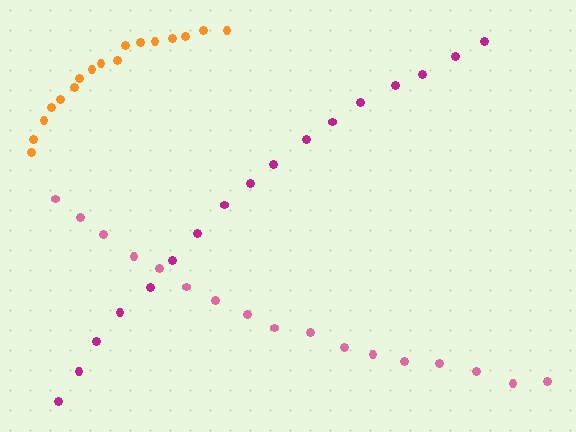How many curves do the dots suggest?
There are 3 distinct paths.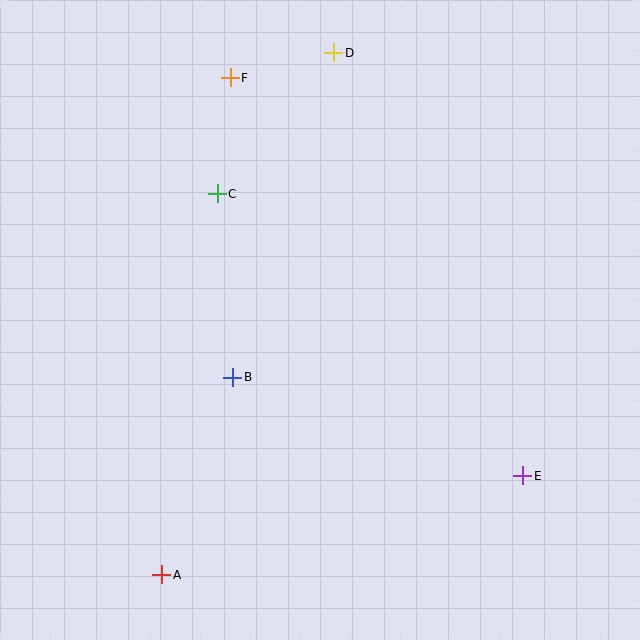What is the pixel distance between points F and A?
The distance between F and A is 502 pixels.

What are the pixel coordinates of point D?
Point D is at (334, 53).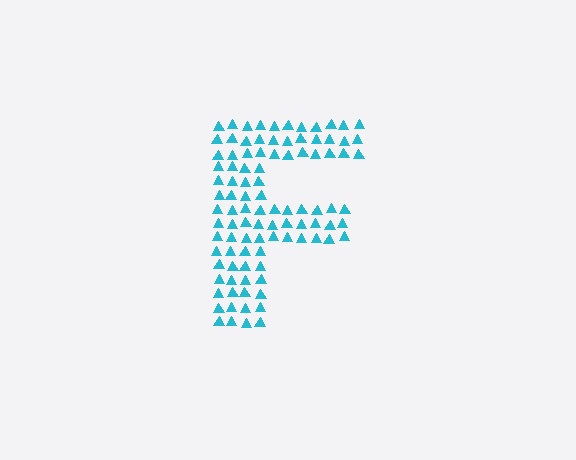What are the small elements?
The small elements are triangles.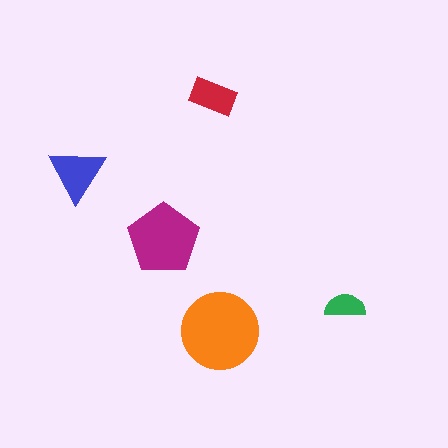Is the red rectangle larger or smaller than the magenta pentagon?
Smaller.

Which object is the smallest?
The green semicircle.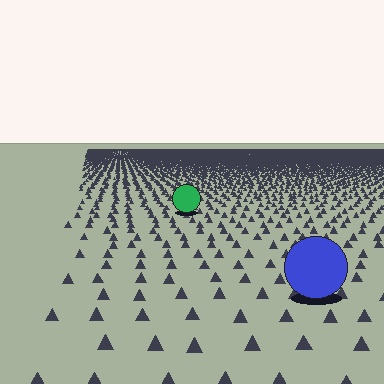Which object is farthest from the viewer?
The green circle is farthest from the viewer. It appears smaller and the ground texture around it is denser.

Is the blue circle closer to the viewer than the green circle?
Yes. The blue circle is closer — you can tell from the texture gradient: the ground texture is coarser near it.